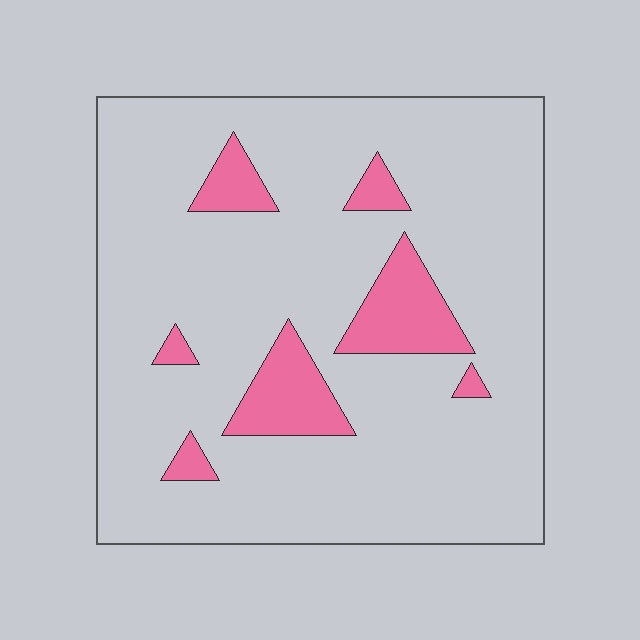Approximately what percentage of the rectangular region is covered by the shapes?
Approximately 15%.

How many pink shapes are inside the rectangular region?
7.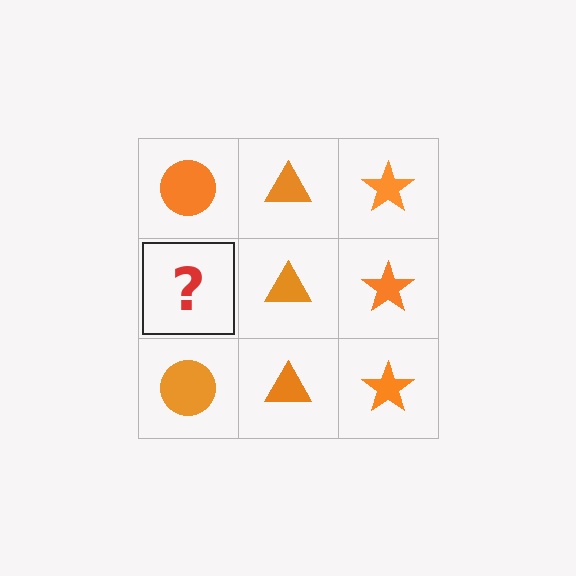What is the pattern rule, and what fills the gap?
The rule is that each column has a consistent shape. The gap should be filled with an orange circle.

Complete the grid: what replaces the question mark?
The question mark should be replaced with an orange circle.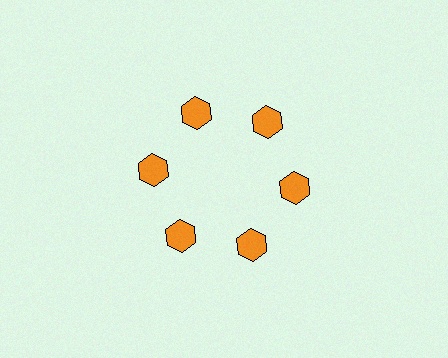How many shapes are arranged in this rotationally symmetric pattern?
There are 12 shapes, arranged in 6 groups of 2.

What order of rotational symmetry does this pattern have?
This pattern has 6-fold rotational symmetry.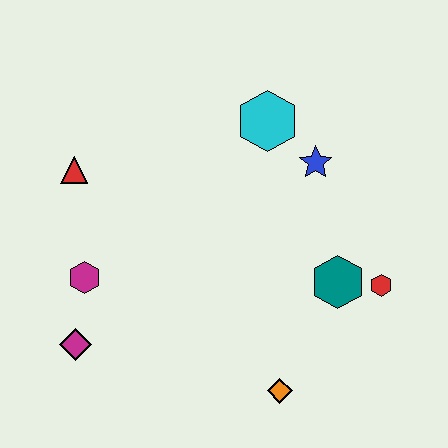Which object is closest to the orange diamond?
The teal hexagon is closest to the orange diamond.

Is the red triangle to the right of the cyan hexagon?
No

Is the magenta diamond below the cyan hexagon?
Yes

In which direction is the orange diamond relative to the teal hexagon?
The orange diamond is below the teal hexagon.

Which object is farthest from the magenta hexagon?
The red hexagon is farthest from the magenta hexagon.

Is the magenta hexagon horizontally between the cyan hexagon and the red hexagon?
No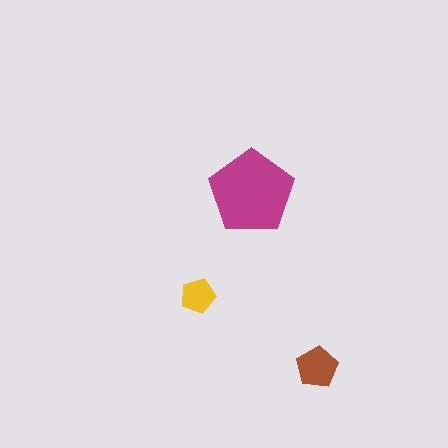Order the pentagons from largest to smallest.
the magenta one, the brown one, the yellow one.